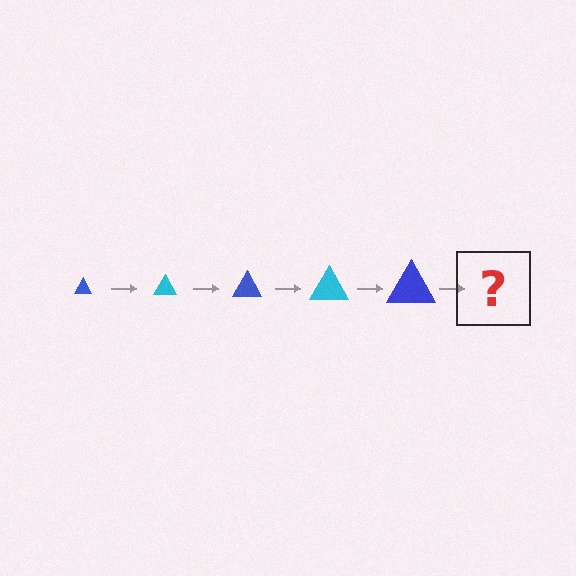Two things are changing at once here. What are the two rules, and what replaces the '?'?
The two rules are that the triangle grows larger each step and the color cycles through blue and cyan. The '?' should be a cyan triangle, larger than the previous one.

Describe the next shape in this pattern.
It should be a cyan triangle, larger than the previous one.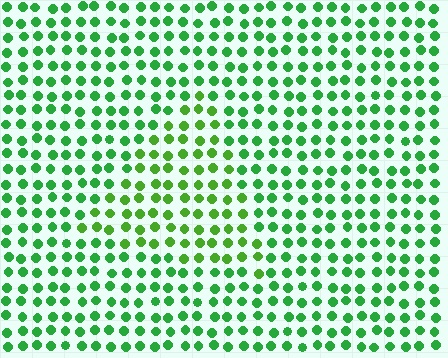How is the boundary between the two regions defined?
The boundary is defined purely by a slight shift in hue (about 23 degrees). Spacing, size, and orientation are identical on both sides.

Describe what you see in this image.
The image is filled with small green elements in a uniform arrangement. A triangle-shaped region is visible where the elements are tinted to a slightly different hue, forming a subtle color boundary.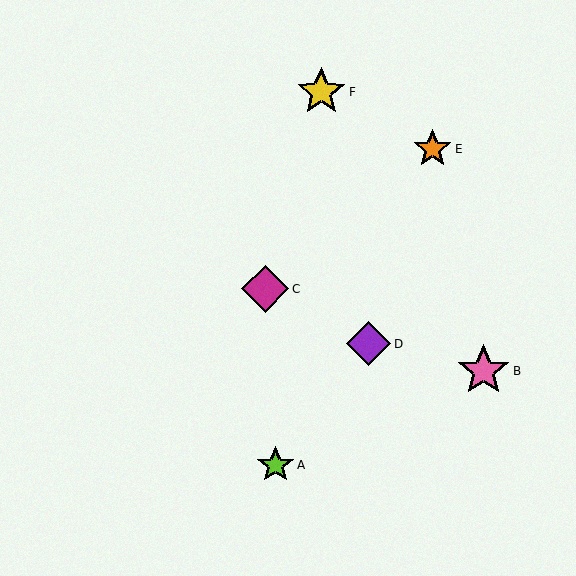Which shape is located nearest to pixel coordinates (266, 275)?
The magenta diamond (labeled C) at (265, 289) is nearest to that location.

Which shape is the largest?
The pink star (labeled B) is the largest.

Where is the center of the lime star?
The center of the lime star is at (275, 465).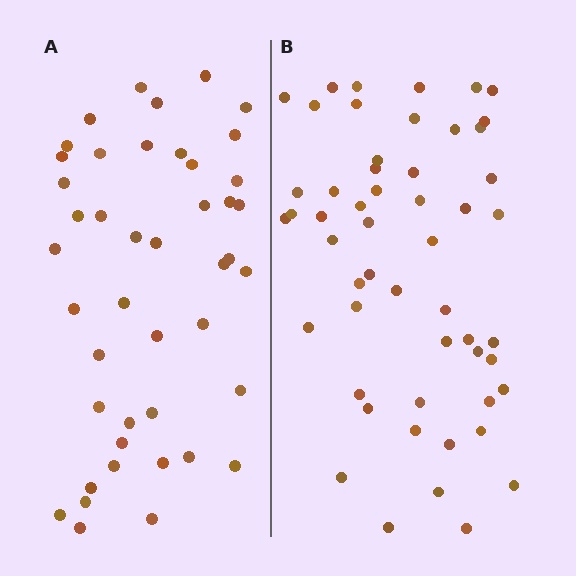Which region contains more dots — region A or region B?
Region B (the right region) has more dots.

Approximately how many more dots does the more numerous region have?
Region B has roughly 8 or so more dots than region A.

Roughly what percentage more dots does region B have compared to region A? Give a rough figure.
About 20% more.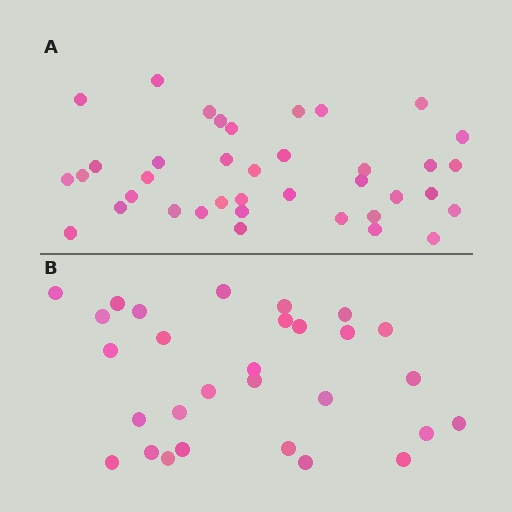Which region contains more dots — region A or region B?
Region A (the top region) has more dots.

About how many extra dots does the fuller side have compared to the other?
Region A has roughly 8 or so more dots than region B.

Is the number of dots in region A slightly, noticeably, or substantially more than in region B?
Region A has noticeably more, but not dramatically so. The ratio is roughly 1.3 to 1.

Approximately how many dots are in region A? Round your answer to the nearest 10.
About 40 dots. (The exact count is 38, which rounds to 40.)